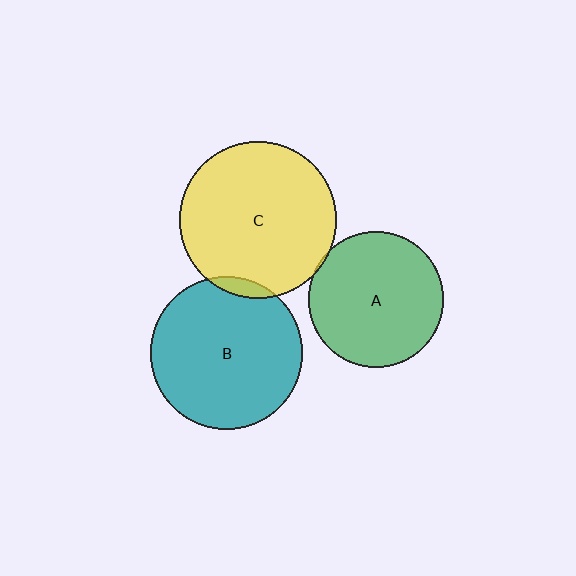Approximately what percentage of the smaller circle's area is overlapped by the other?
Approximately 5%.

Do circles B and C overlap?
Yes.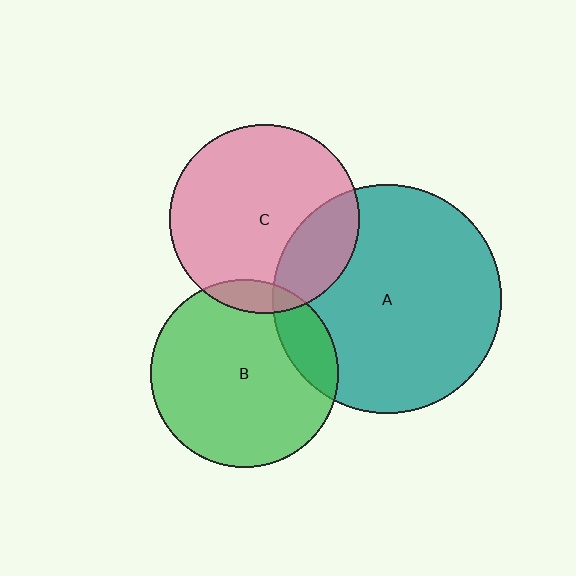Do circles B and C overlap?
Yes.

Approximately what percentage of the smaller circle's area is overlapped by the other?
Approximately 10%.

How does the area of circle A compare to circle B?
Approximately 1.5 times.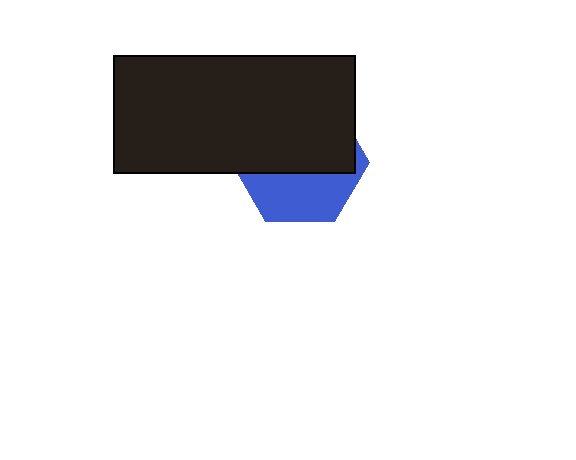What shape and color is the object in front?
The object in front is a black rectangle.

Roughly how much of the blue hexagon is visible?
A small part of it is visible (roughly 40%).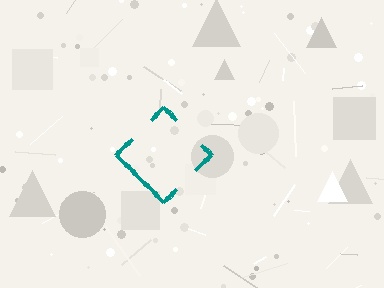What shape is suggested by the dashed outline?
The dashed outline suggests a diamond.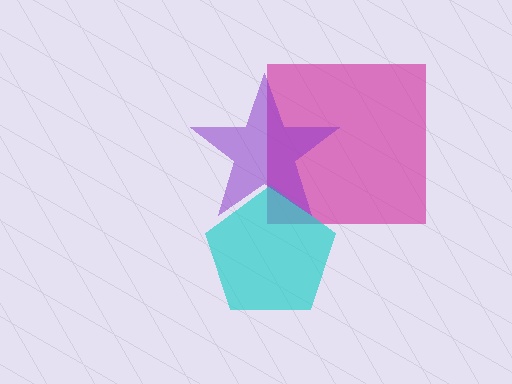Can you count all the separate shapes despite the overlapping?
Yes, there are 3 separate shapes.